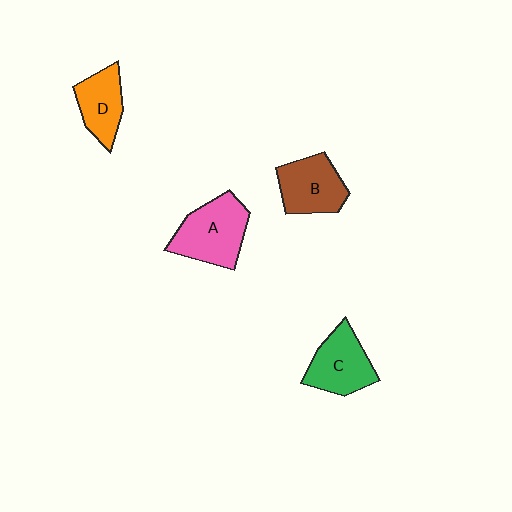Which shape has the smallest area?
Shape D (orange).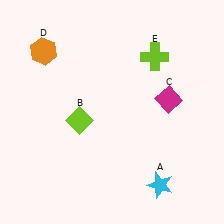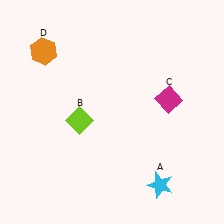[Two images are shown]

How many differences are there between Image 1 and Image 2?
There is 1 difference between the two images.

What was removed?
The lime cross (E) was removed in Image 2.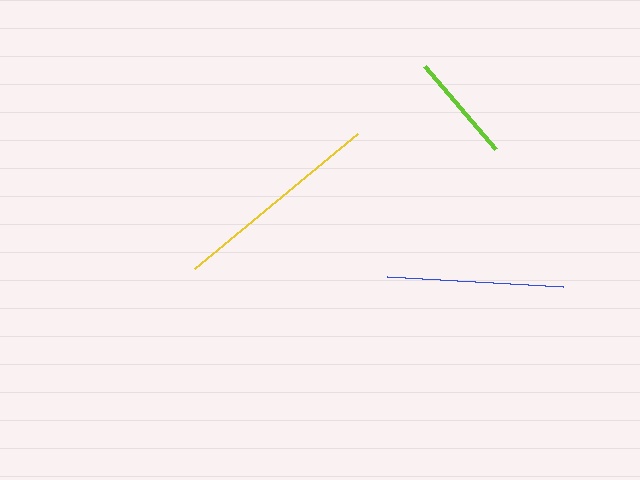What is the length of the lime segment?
The lime segment is approximately 109 pixels long.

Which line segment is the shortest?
The lime line is the shortest at approximately 109 pixels.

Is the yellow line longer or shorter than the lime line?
The yellow line is longer than the lime line.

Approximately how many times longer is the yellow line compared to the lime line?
The yellow line is approximately 2.0 times the length of the lime line.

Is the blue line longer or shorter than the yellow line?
The yellow line is longer than the blue line.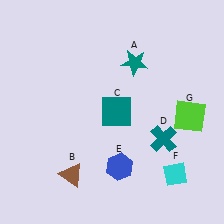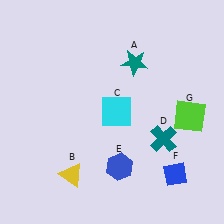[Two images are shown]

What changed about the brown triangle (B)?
In Image 1, B is brown. In Image 2, it changed to yellow.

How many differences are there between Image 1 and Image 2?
There are 3 differences between the two images.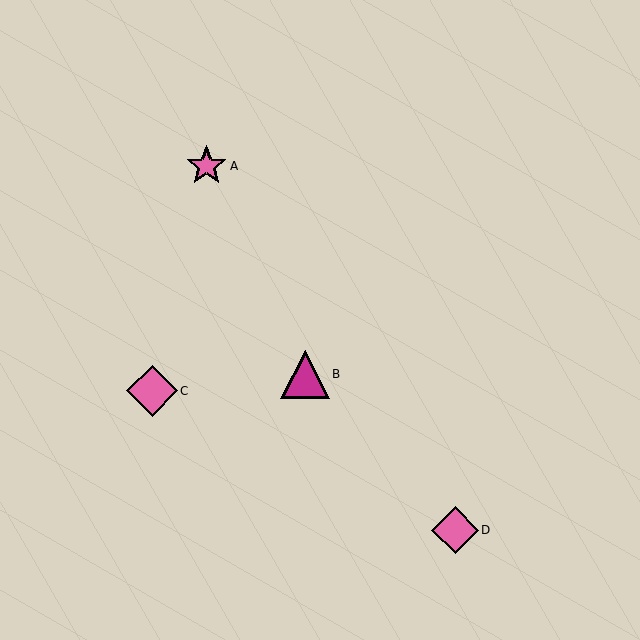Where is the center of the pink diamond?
The center of the pink diamond is at (455, 530).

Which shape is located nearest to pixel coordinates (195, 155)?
The pink star (labeled A) at (207, 166) is nearest to that location.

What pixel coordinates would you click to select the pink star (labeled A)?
Click at (207, 166) to select the pink star A.